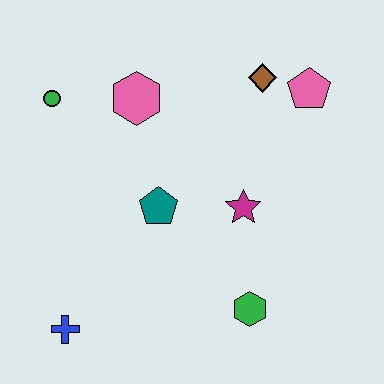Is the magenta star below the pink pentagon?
Yes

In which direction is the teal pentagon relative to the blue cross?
The teal pentagon is above the blue cross.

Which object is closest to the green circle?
The pink hexagon is closest to the green circle.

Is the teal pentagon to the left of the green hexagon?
Yes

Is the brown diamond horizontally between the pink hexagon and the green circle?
No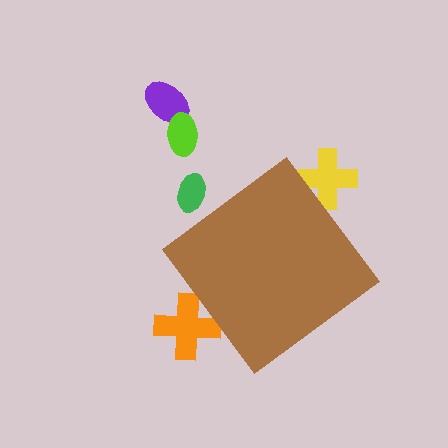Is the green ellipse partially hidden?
Yes, the green ellipse is partially hidden behind the brown diamond.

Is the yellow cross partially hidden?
Yes, the yellow cross is partially hidden behind the brown diamond.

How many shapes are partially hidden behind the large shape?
3 shapes are partially hidden.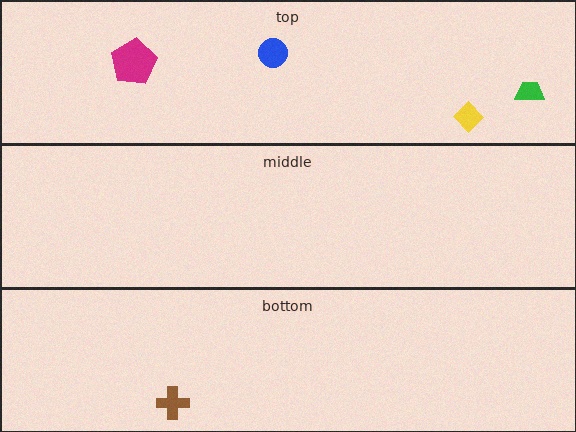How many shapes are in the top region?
4.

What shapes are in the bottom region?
The brown cross.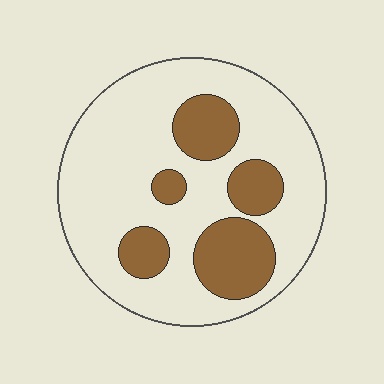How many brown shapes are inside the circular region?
5.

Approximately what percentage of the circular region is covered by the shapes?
Approximately 25%.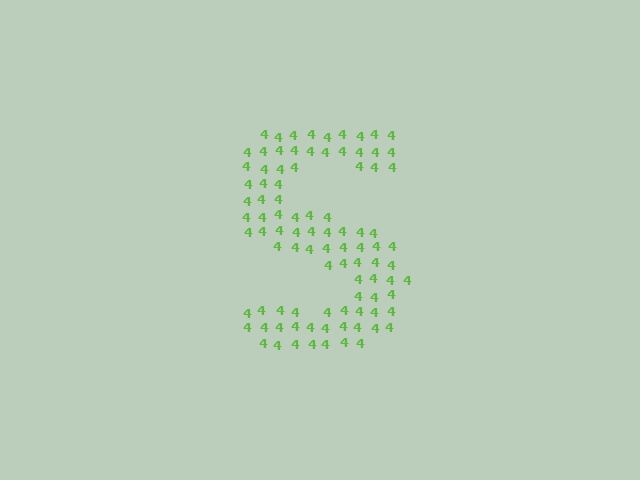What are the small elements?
The small elements are digit 4's.